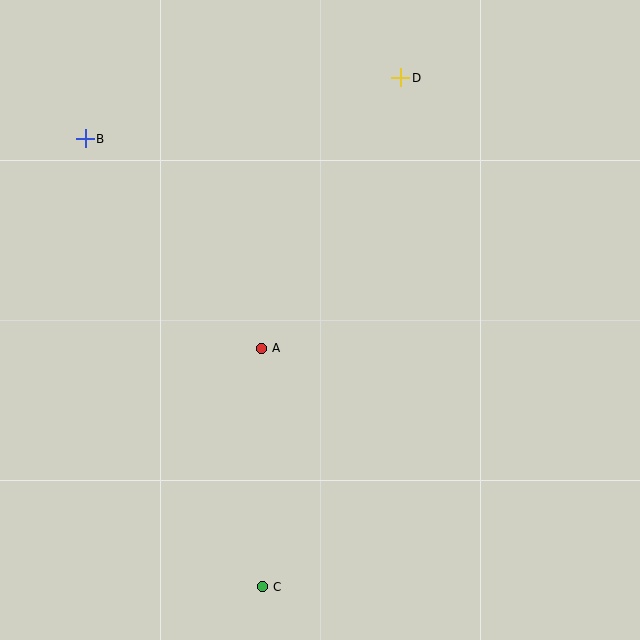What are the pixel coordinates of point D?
Point D is at (401, 78).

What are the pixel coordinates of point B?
Point B is at (85, 139).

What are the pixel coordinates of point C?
Point C is at (262, 587).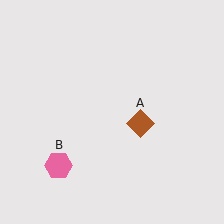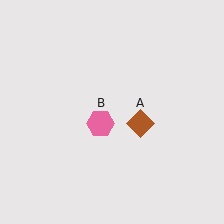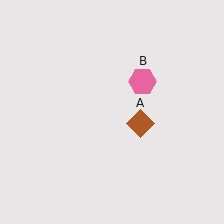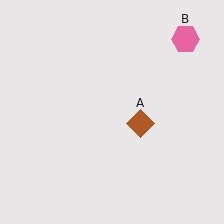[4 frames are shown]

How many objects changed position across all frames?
1 object changed position: pink hexagon (object B).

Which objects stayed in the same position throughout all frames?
Brown diamond (object A) remained stationary.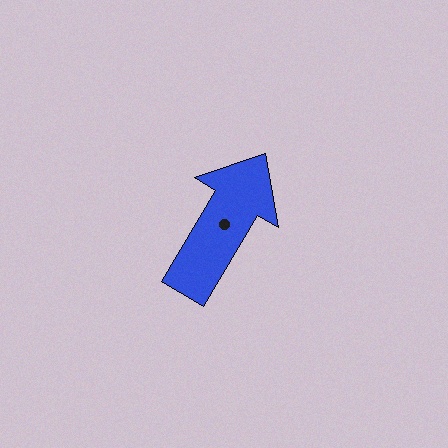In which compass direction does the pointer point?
Northeast.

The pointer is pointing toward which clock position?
Roughly 1 o'clock.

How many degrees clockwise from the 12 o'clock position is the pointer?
Approximately 31 degrees.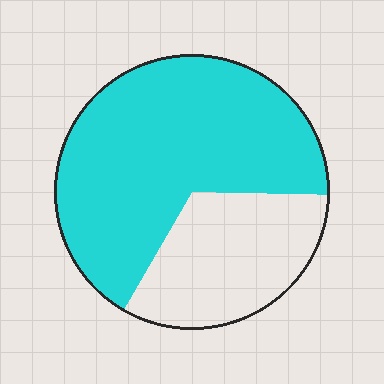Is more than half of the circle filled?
Yes.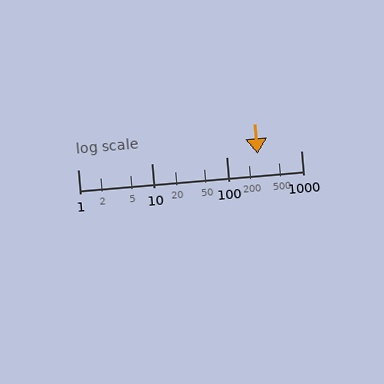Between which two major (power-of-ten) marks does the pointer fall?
The pointer is between 100 and 1000.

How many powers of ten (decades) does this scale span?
The scale spans 3 decades, from 1 to 1000.